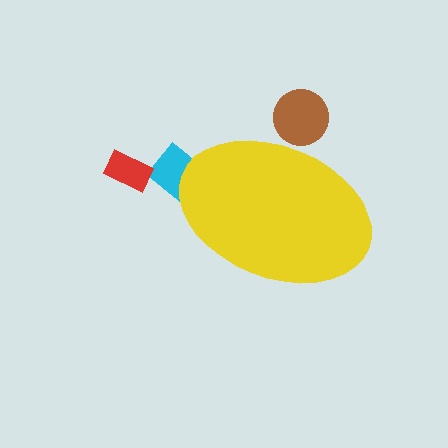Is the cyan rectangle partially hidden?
Yes, the cyan rectangle is partially hidden behind the yellow ellipse.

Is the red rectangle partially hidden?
No, the red rectangle is fully visible.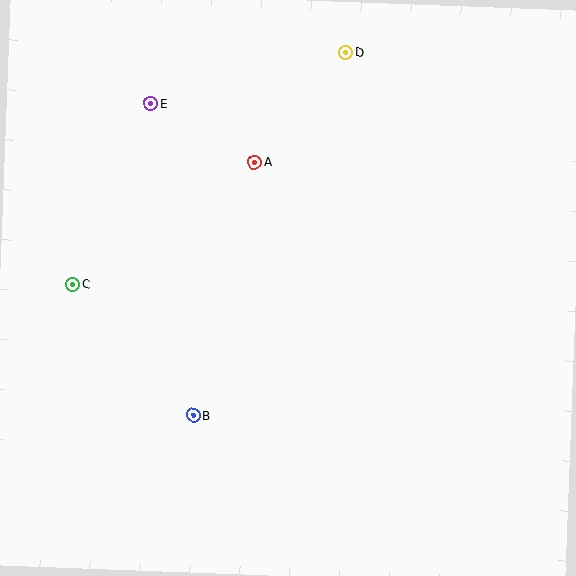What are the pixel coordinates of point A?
Point A is at (255, 162).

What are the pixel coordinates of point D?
Point D is at (346, 52).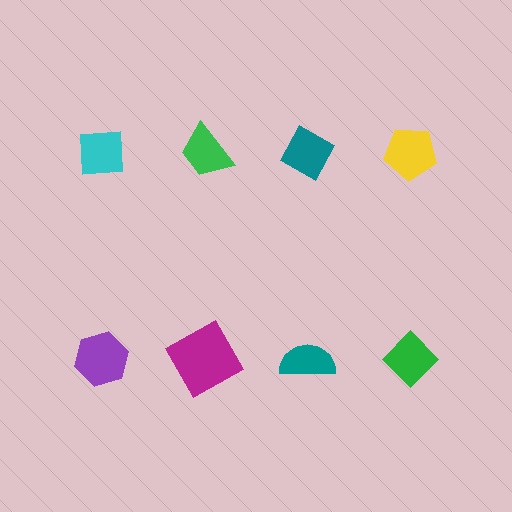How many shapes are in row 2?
4 shapes.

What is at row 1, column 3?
A teal diamond.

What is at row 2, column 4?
A green diamond.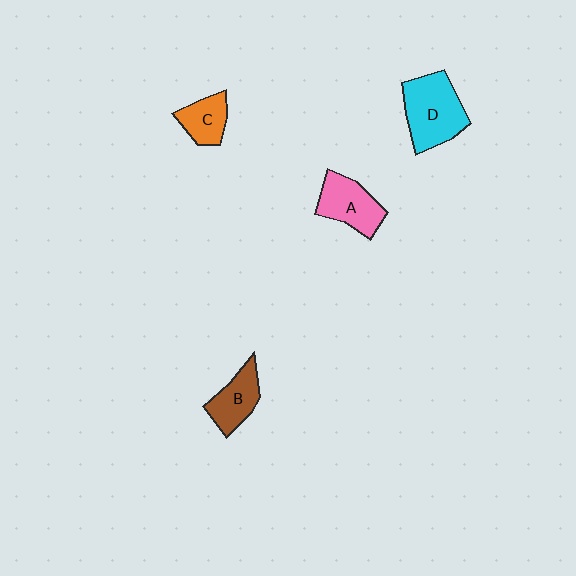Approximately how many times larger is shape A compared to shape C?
Approximately 1.4 times.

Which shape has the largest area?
Shape D (cyan).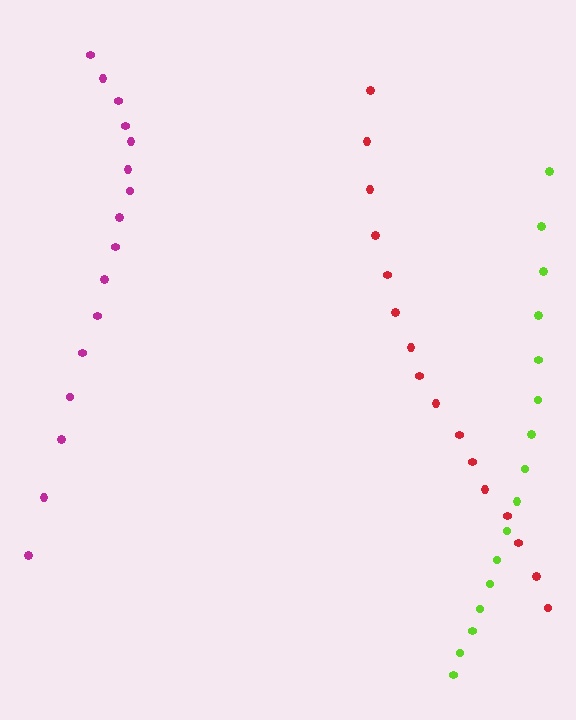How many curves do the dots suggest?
There are 3 distinct paths.